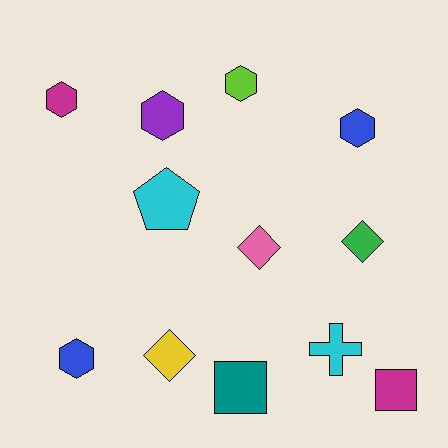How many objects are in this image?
There are 12 objects.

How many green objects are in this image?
There is 1 green object.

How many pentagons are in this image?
There is 1 pentagon.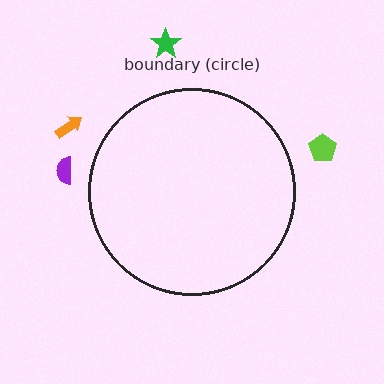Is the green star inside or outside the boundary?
Outside.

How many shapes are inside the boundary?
0 inside, 4 outside.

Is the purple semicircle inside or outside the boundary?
Outside.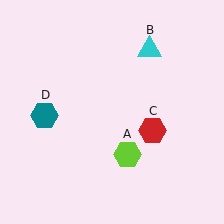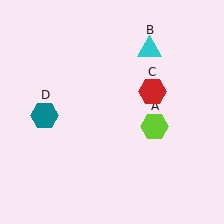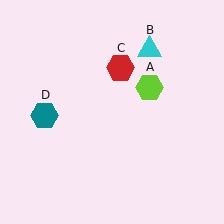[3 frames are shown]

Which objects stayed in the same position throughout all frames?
Cyan triangle (object B) and teal hexagon (object D) remained stationary.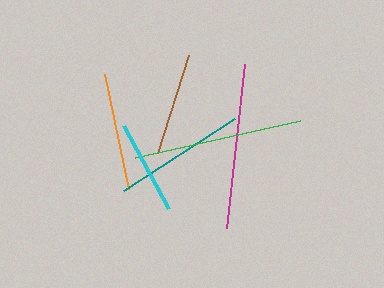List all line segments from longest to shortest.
From longest to shortest: green, magenta, teal, orange, brown, cyan.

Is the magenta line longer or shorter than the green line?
The green line is longer than the magenta line.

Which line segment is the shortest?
The cyan line is the shortest at approximately 95 pixels.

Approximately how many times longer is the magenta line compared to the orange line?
The magenta line is approximately 1.4 times the length of the orange line.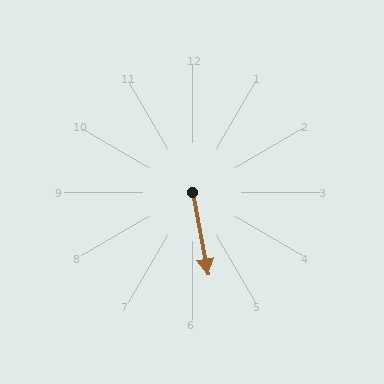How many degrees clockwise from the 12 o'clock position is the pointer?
Approximately 169 degrees.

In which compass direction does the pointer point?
South.